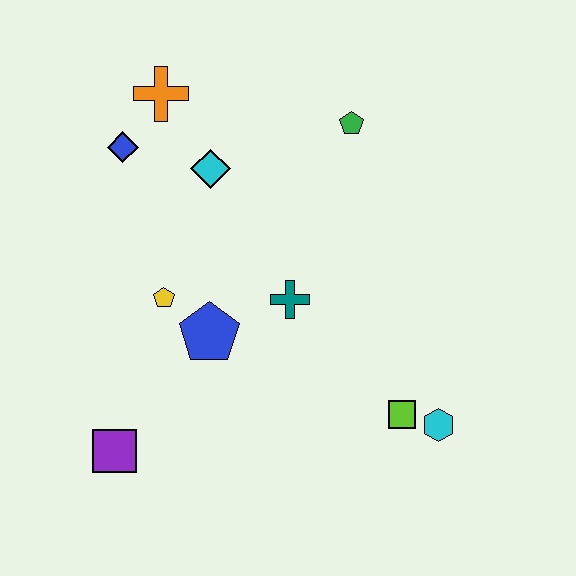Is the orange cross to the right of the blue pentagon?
No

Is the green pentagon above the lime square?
Yes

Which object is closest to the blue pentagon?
The yellow pentagon is closest to the blue pentagon.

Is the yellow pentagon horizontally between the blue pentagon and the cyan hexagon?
No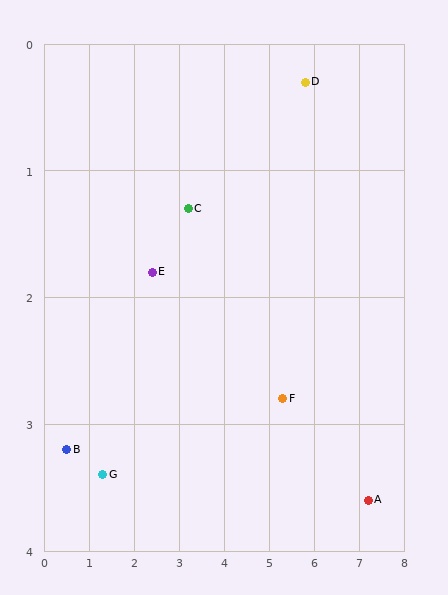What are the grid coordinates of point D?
Point D is at approximately (5.8, 0.3).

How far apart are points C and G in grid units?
Points C and G are about 2.8 grid units apart.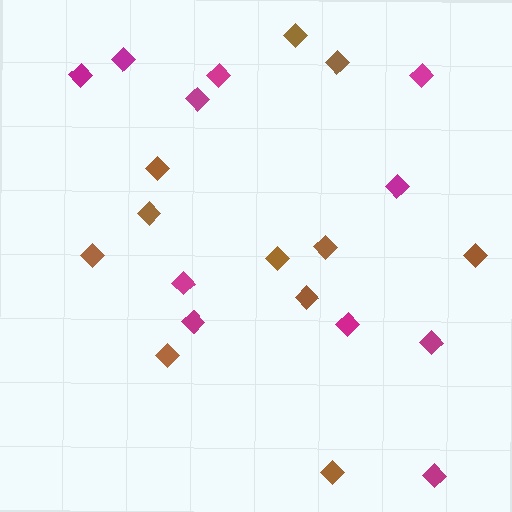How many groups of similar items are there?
There are 2 groups: one group of brown diamonds (11) and one group of magenta diamonds (11).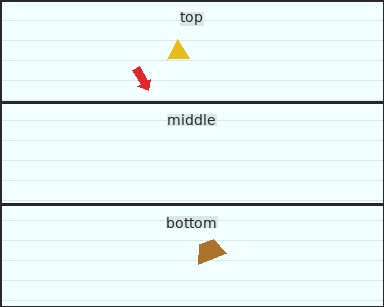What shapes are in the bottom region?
The brown trapezoid.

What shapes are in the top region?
The red arrow, the yellow triangle.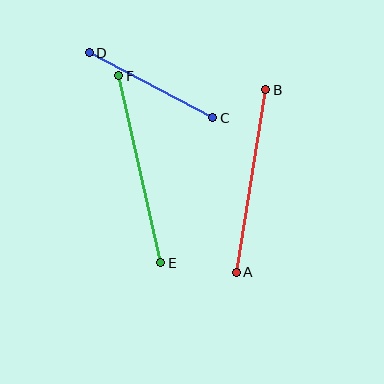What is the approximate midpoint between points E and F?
The midpoint is at approximately (140, 169) pixels.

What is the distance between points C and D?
The distance is approximately 140 pixels.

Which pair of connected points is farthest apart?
Points E and F are farthest apart.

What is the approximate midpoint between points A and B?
The midpoint is at approximately (251, 181) pixels.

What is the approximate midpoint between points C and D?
The midpoint is at approximately (151, 85) pixels.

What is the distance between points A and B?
The distance is approximately 185 pixels.